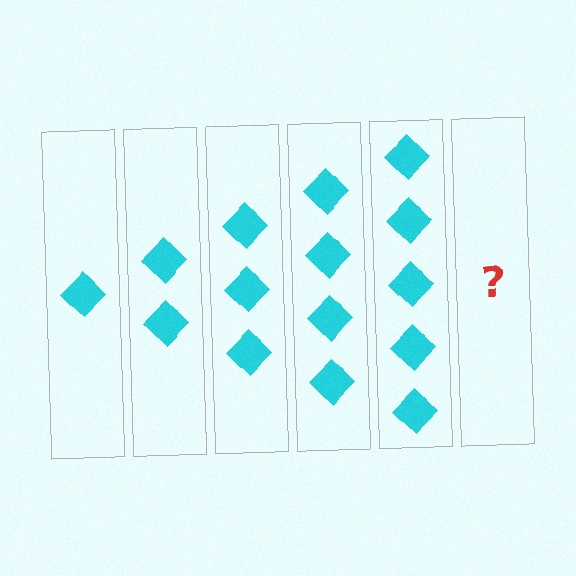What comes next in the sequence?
The next element should be 6 diamonds.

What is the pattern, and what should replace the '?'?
The pattern is that each step adds one more diamond. The '?' should be 6 diamonds.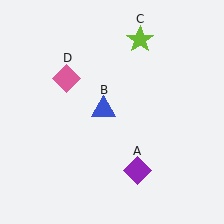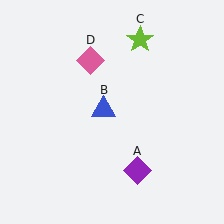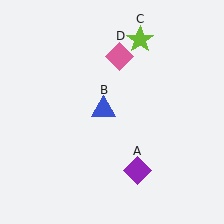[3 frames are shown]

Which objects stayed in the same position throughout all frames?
Purple diamond (object A) and blue triangle (object B) and lime star (object C) remained stationary.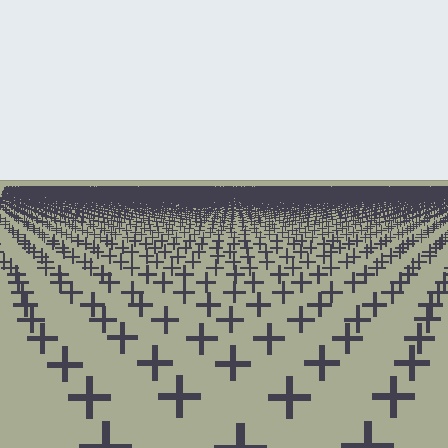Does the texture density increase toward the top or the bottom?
Density increases toward the top.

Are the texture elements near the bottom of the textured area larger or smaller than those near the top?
Larger. Near the bottom, elements are closer to the viewer and appear at a bigger on-screen size.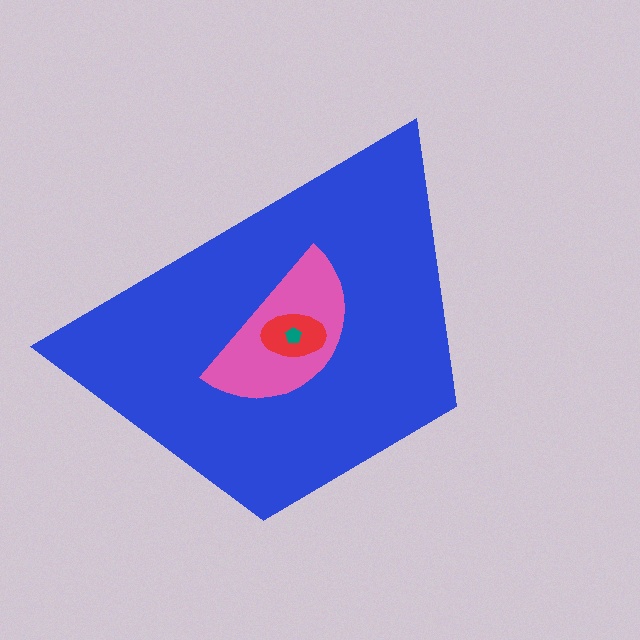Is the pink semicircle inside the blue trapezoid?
Yes.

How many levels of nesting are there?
4.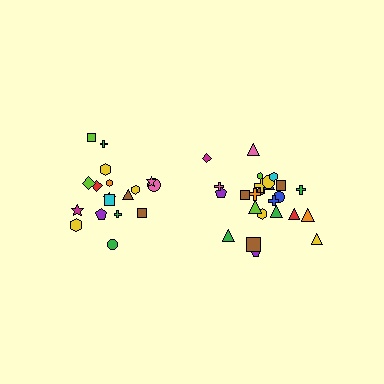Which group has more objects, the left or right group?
The right group.